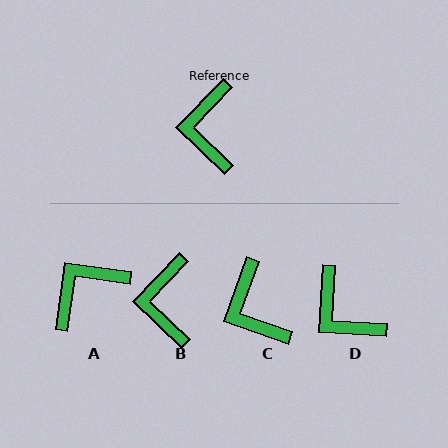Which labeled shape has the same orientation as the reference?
B.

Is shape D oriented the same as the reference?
No, it is off by about 41 degrees.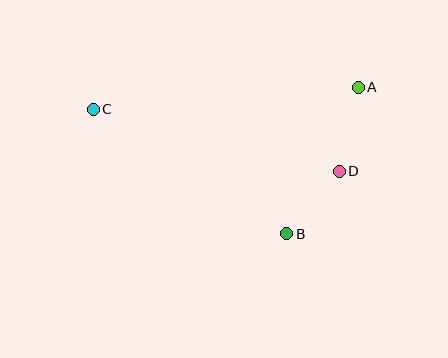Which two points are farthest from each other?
Points A and C are farthest from each other.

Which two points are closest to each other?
Points B and D are closest to each other.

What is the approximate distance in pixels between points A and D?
The distance between A and D is approximately 86 pixels.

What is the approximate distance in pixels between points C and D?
The distance between C and D is approximately 254 pixels.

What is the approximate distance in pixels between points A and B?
The distance between A and B is approximately 163 pixels.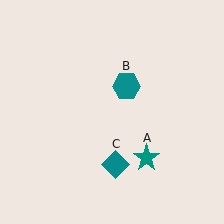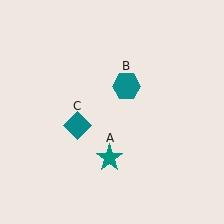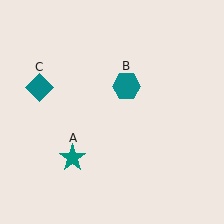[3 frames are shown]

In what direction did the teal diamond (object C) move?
The teal diamond (object C) moved up and to the left.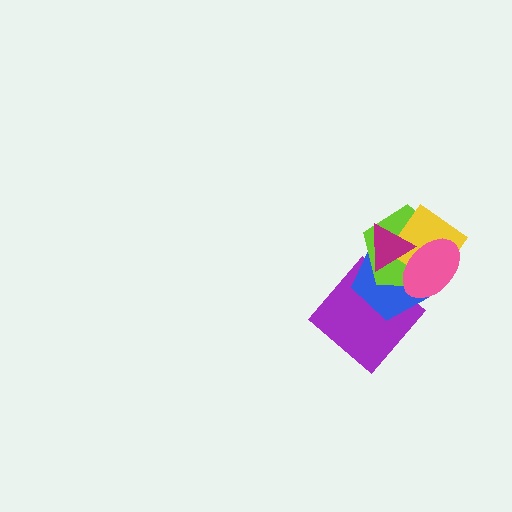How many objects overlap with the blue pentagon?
5 objects overlap with the blue pentagon.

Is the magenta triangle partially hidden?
Yes, it is partially covered by another shape.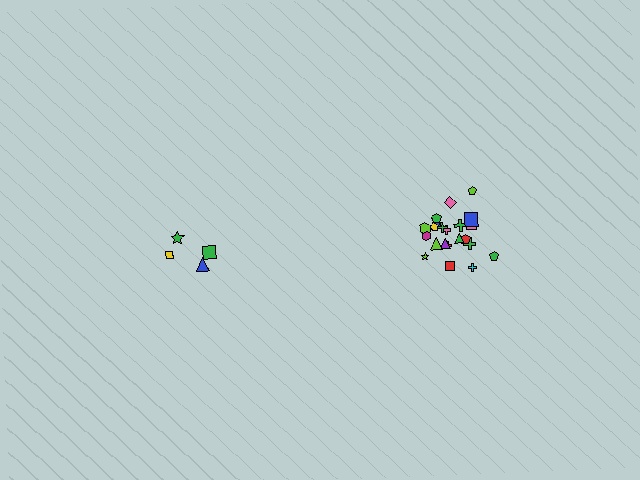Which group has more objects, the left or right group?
The right group.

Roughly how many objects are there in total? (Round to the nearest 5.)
Roughly 25 objects in total.